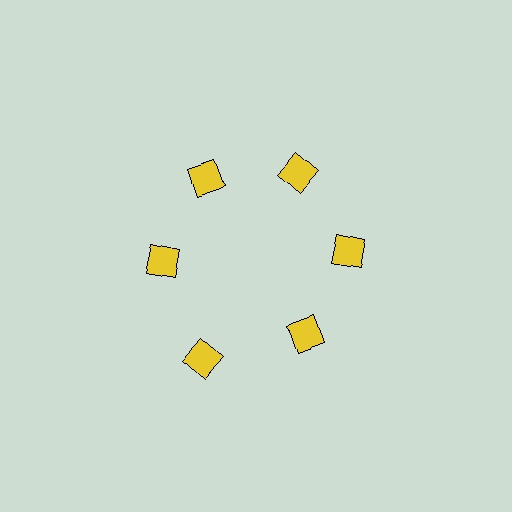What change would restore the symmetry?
The symmetry would be restored by moving it inward, back onto the ring so that all 6 squares sit at equal angles and equal distance from the center.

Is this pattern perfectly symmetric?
No. The 6 yellow squares are arranged in a ring, but one element near the 7 o'clock position is pushed outward from the center, breaking the 6-fold rotational symmetry.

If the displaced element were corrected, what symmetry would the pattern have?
It would have 6-fold rotational symmetry — the pattern would map onto itself every 60 degrees.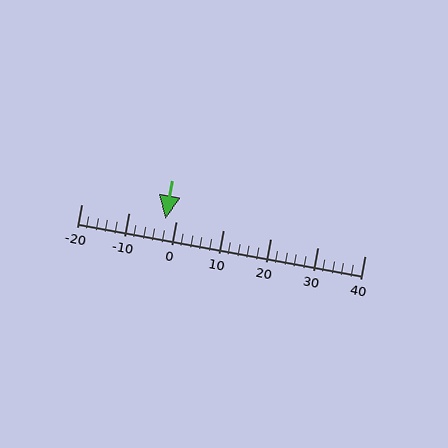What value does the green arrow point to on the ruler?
The green arrow points to approximately -2.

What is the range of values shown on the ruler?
The ruler shows values from -20 to 40.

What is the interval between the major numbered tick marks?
The major tick marks are spaced 10 units apart.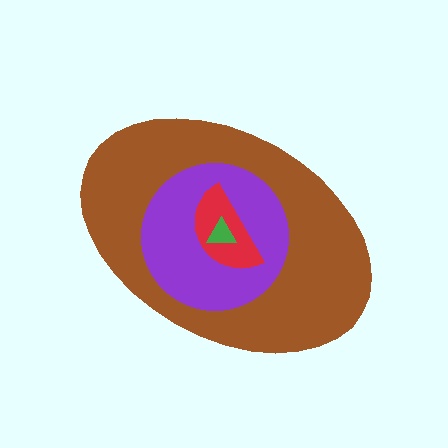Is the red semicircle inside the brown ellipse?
Yes.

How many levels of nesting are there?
4.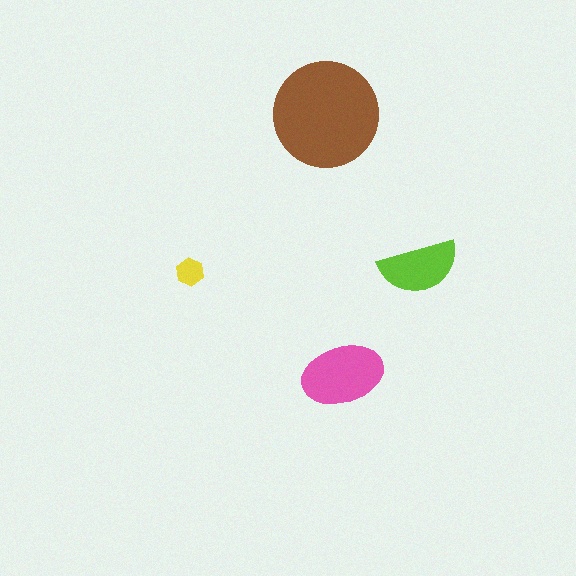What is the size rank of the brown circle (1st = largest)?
1st.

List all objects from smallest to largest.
The yellow hexagon, the lime semicircle, the pink ellipse, the brown circle.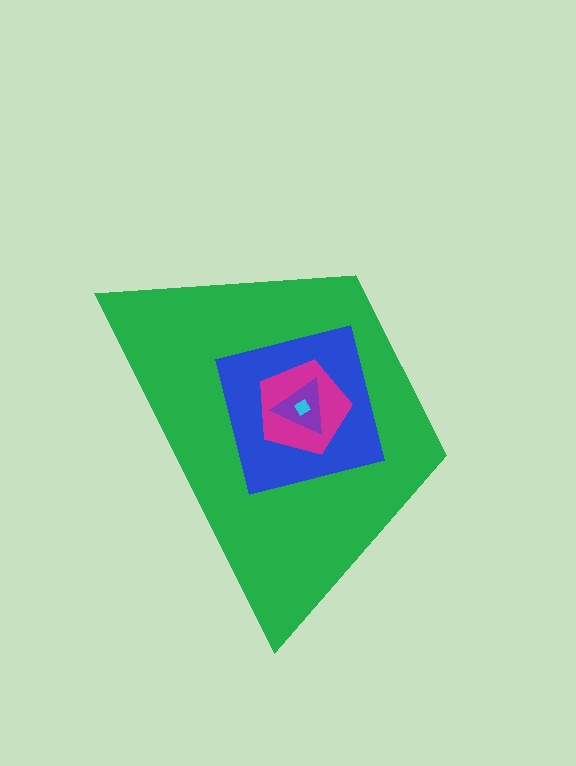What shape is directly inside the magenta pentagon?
The purple triangle.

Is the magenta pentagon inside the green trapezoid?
Yes.